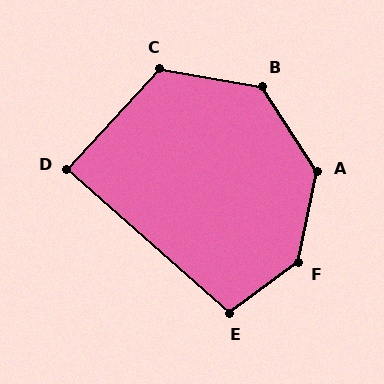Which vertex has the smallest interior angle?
D, at approximately 89 degrees.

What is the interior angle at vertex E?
Approximately 102 degrees (obtuse).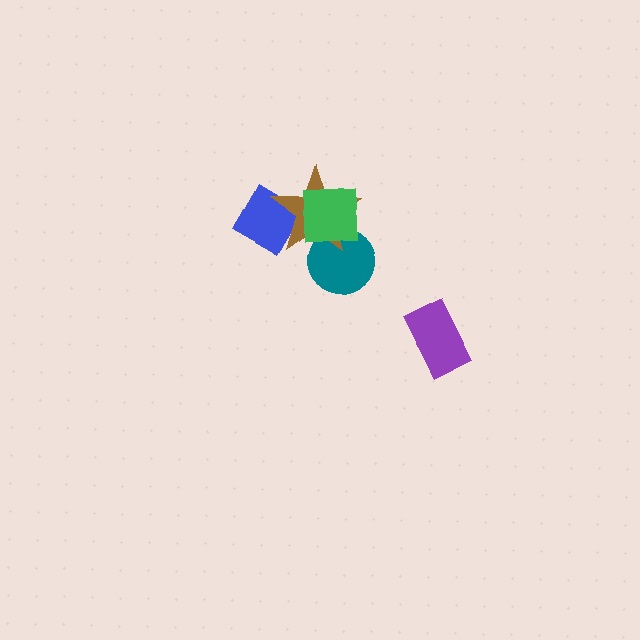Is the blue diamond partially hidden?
Yes, it is partially covered by another shape.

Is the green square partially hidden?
No, no other shape covers it.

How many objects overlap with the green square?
3 objects overlap with the green square.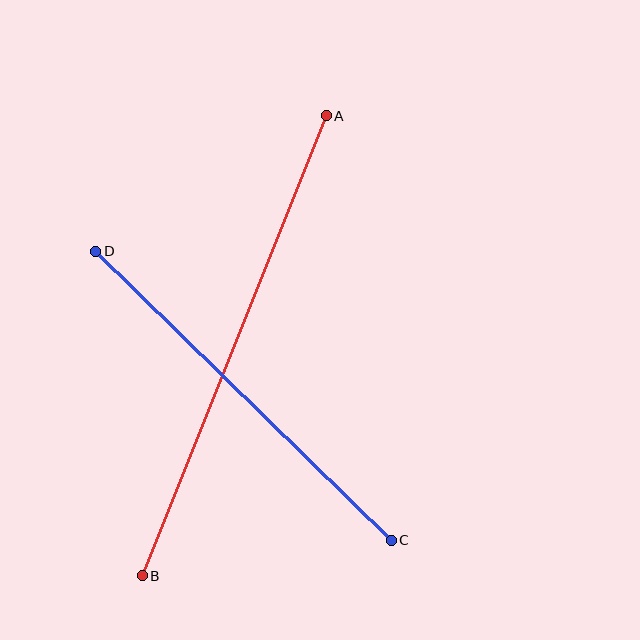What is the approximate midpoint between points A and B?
The midpoint is at approximately (234, 346) pixels.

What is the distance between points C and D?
The distance is approximately 413 pixels.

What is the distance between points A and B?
The distance is approximately 495 pixels.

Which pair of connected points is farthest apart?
Points A and B are farthest apart.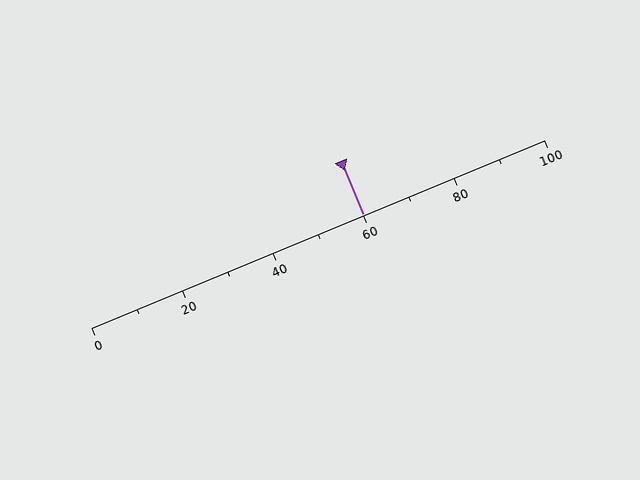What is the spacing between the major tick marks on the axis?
The major ticks are spaced 20 apart.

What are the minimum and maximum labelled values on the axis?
The axis runs from 0 to 100.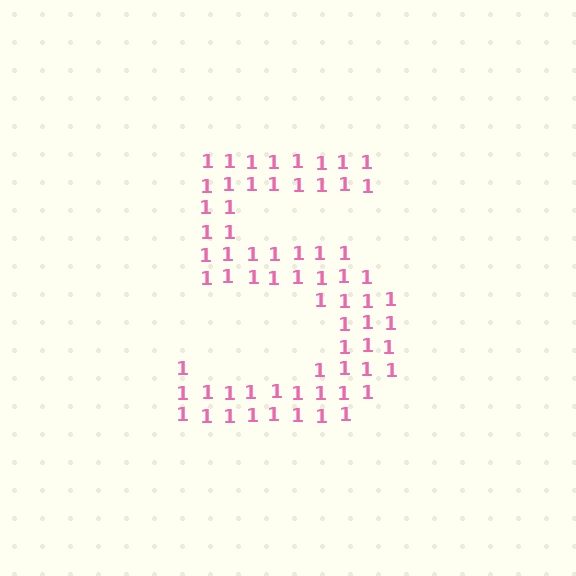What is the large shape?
The large shape is the digit 5.